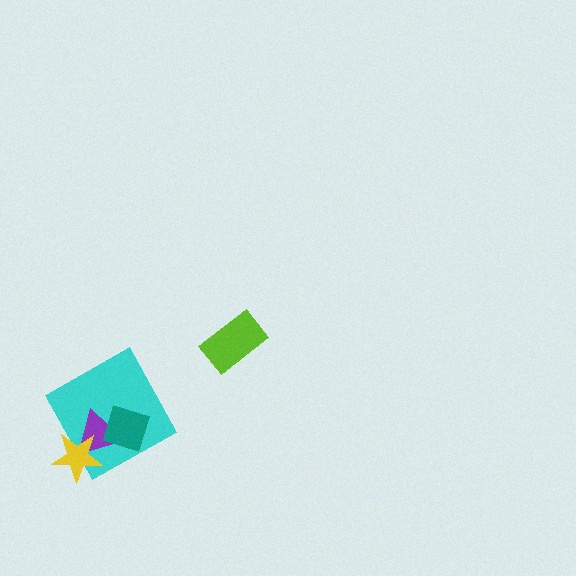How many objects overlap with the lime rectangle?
0 objects overlap with the lime rectangle.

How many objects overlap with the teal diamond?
2 objects overlap with the teal diamond.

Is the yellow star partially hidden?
No, no other shape covers it.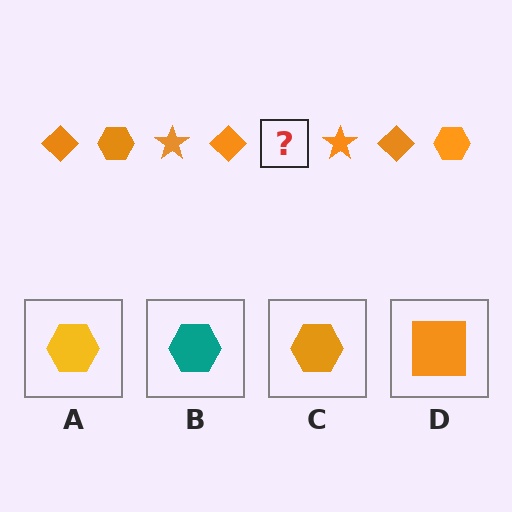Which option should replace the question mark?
Option C.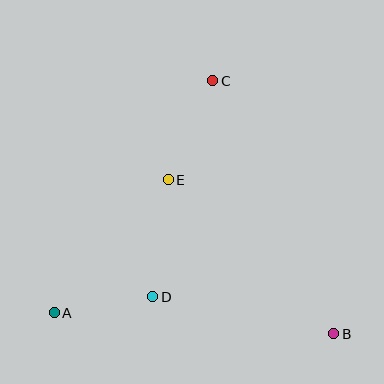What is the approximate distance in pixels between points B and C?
The distance between B and C is approximately 280 pixels.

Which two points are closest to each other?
Points A and D are closest to each other.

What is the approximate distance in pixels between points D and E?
The distance between D and E is approximately 118 pixels.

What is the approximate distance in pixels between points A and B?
The distance between A and B is approximately 280 pixels.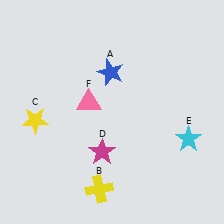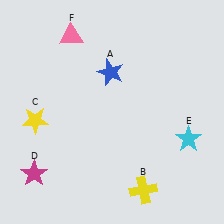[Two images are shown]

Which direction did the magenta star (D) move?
The magenta star (D) moved left.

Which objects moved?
The objects that moved are: the yellow cross (B), the magenta star (D), the pink triangle (F).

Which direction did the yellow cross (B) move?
The yellow cross (B) moved right.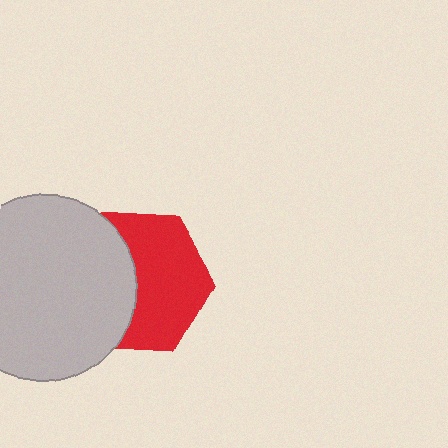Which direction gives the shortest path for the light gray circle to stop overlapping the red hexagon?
Moving left gives the shortest separation.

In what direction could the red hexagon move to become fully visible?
The red hexagon could move right. That would shift it out from behind the light gray circle entirely.